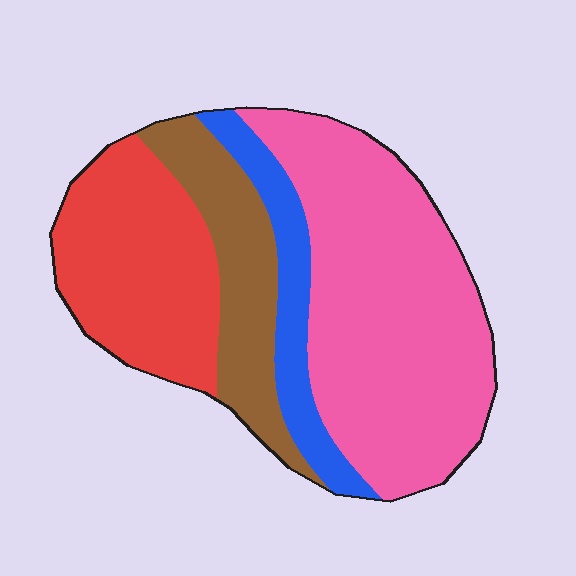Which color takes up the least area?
Blue, at roughly 10%.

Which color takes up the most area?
Pink, at roughly 45%.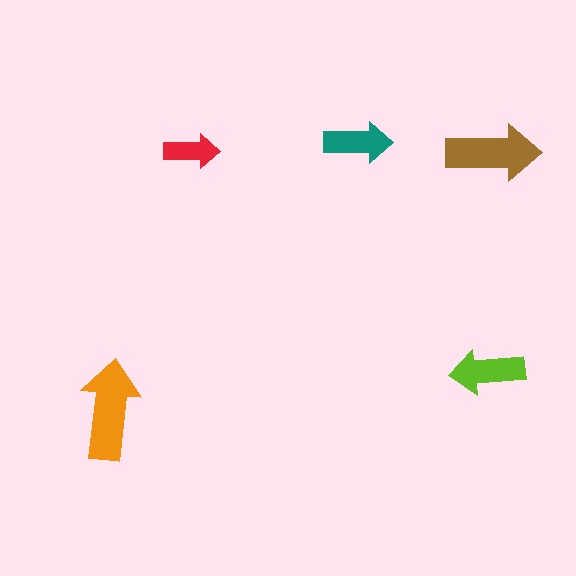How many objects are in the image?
There are 5 objects in the image.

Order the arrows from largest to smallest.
the orange one, the brown one, the lime one, the teal one, the red one.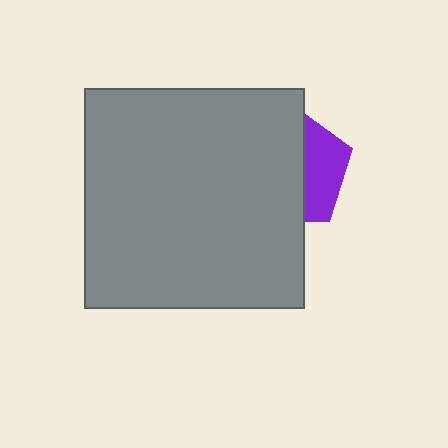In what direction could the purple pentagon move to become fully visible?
The purple pentagon could move right. That would shift it out from behind the gray square entirely.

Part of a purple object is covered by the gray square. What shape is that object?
It is a pentagon.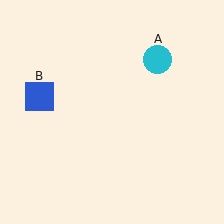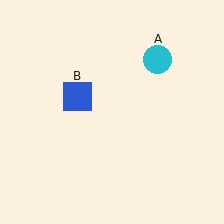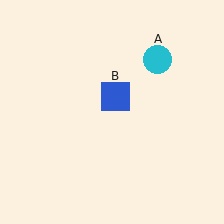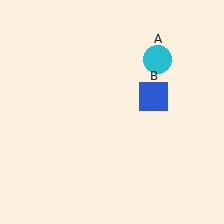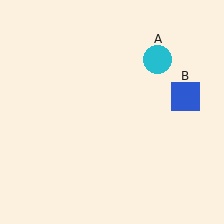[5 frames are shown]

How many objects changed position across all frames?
1 object changed position: blue square (object B).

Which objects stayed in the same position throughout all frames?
Cyan circle (object A) remained stationary.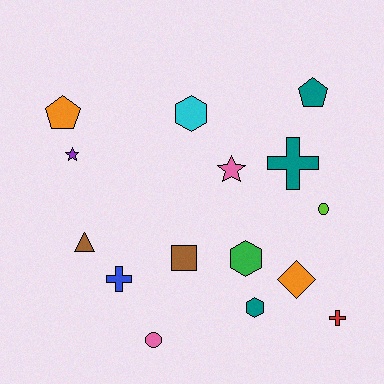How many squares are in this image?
There is 1 square.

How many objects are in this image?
There are 15 objects.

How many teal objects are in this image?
There are 3 teal objects.